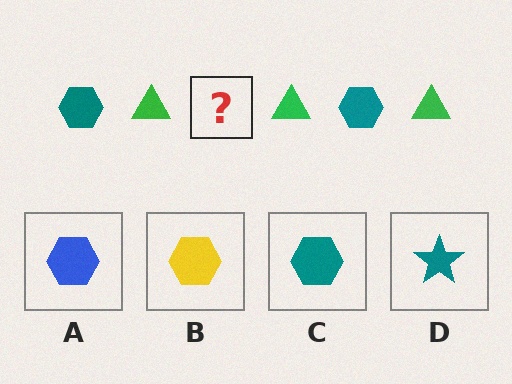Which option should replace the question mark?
Option C.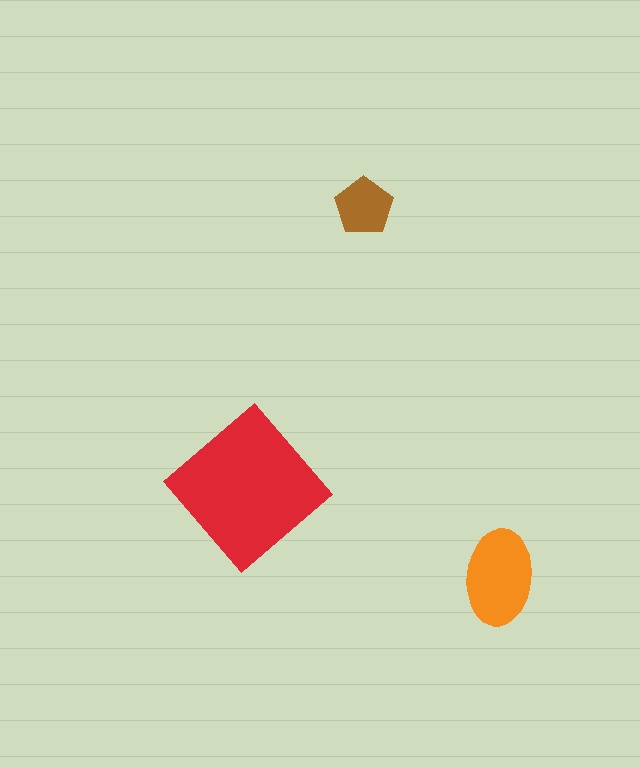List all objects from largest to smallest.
The red diamond, the orange ellipse, the brown pentagon.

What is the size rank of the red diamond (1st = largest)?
1st.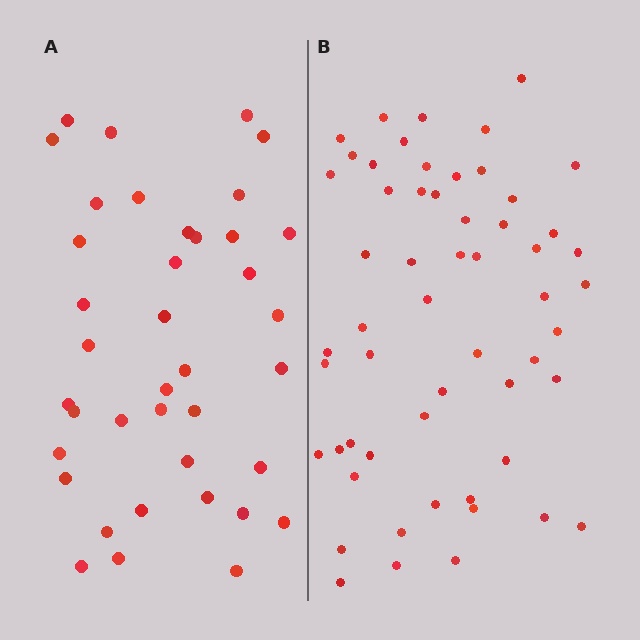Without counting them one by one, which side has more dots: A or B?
Region B (the right region) has more dots.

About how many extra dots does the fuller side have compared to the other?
Region B has approximately 15 more dots than region A.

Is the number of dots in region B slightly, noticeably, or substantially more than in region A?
Region B has noticeably more, but not dramatically so. The ratio is roughly 1.4 to 1.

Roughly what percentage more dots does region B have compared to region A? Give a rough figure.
About 45% more.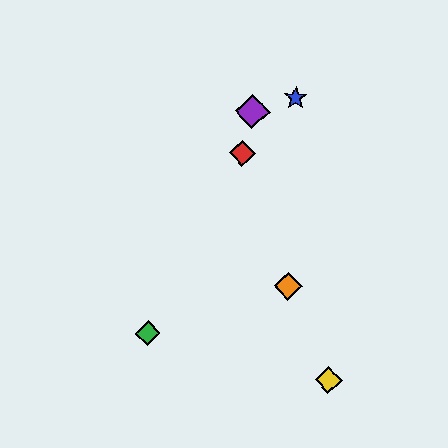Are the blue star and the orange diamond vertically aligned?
Yes, both are at x≈295.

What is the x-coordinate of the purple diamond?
The purple diamond is at x≈252.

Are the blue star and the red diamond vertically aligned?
No, the blue star is at x≈295 and the red diamond is at x≈243.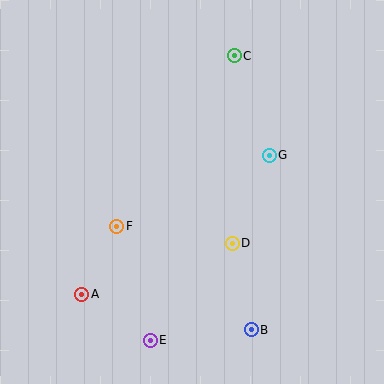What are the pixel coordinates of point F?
Point F is at (117, 226).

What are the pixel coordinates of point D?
Point D is at (232, 243).